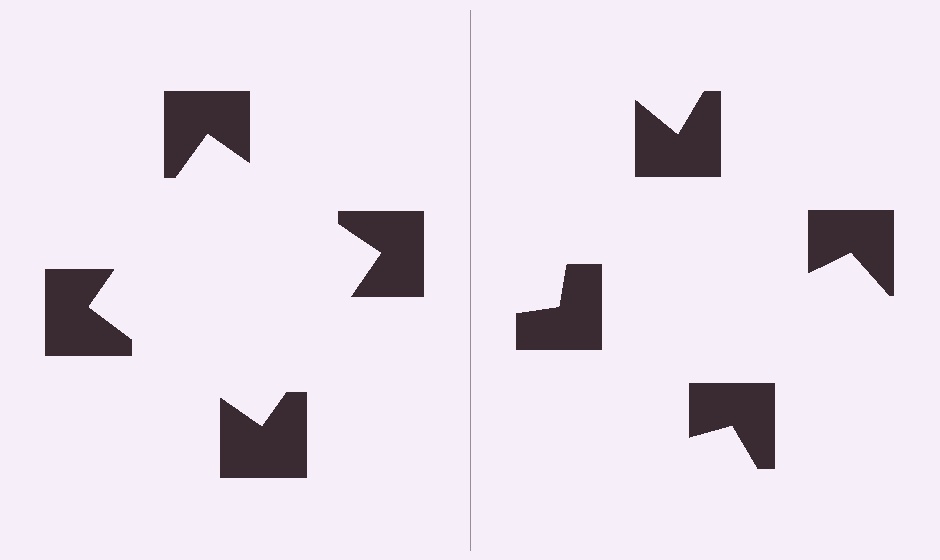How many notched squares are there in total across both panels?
8 — 4 on each side.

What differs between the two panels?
The notched squares are positioned identically on both sides; only the wedge orientations differ. On the left they align to a square; on the right they are misaligned.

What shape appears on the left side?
An illusory square.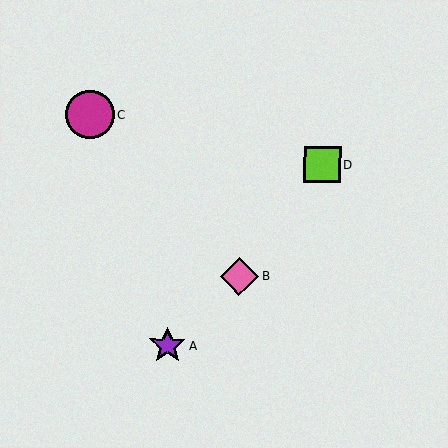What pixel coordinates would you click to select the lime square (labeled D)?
Click at (322, 164) to select the lime square D.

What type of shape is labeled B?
Shape B is a pink diamond.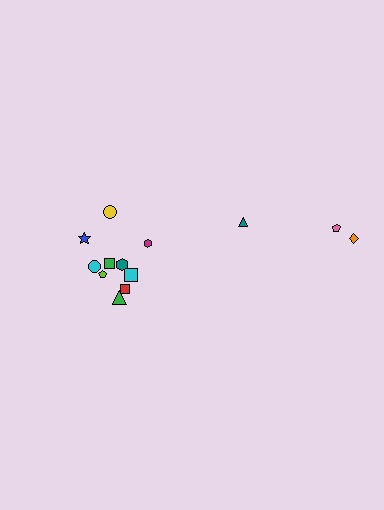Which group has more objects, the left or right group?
The left group.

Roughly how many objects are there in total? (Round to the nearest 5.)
Roughly 15 objects in total.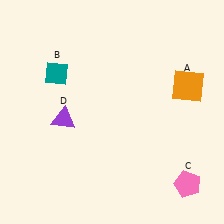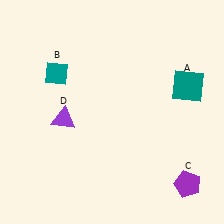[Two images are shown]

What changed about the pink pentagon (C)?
In Image 1, C is pink. In Image 2, it changed to purple.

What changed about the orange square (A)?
In Image 1, A is orange. In Image 2, it changed to teal.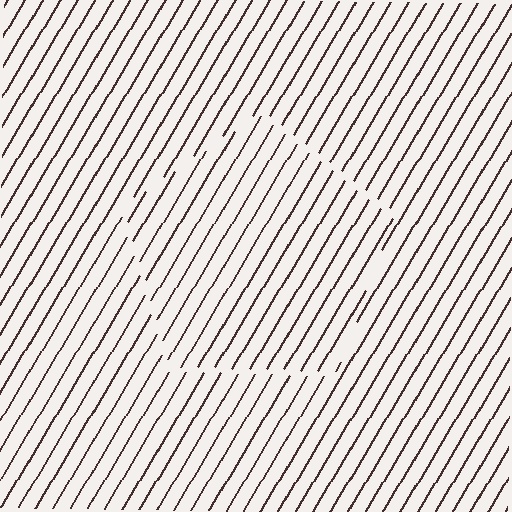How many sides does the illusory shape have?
5 sides — the line-ends trace a pentagon.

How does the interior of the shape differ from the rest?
The interior of the shape contains the same grating, shifted by half a period — the contour is defined by the phase discontinuity where line-ends from the inner and outer gratings abut.